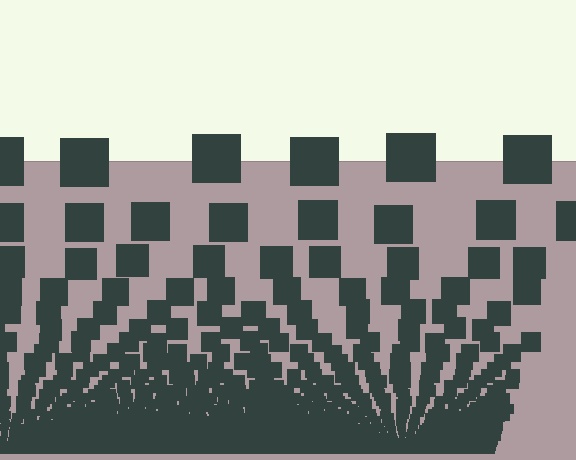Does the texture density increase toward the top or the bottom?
Density increases toward the bottom.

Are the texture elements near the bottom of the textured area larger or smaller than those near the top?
Smaller. The gradient is inverted — elements near the bottom are smaller and denser.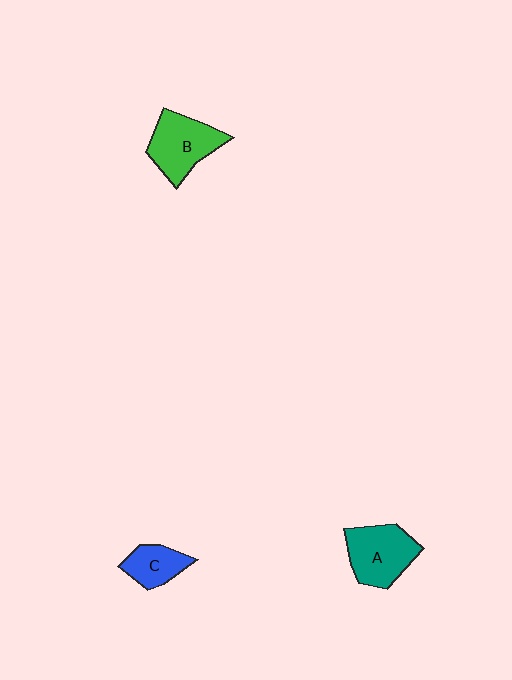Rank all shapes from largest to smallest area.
From largest to smallest: A (teal), B (green), C (blue).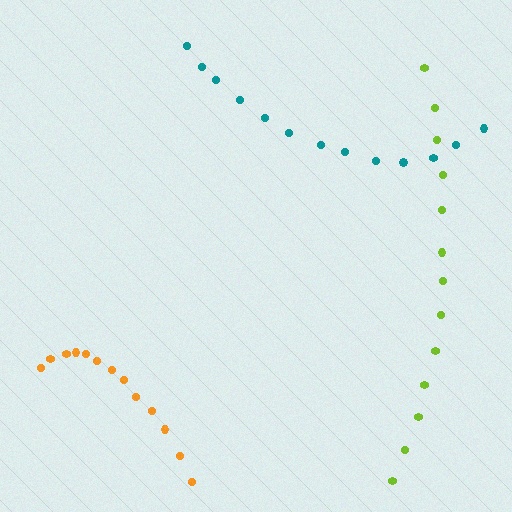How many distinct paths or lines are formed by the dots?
There are 3 distinct paths.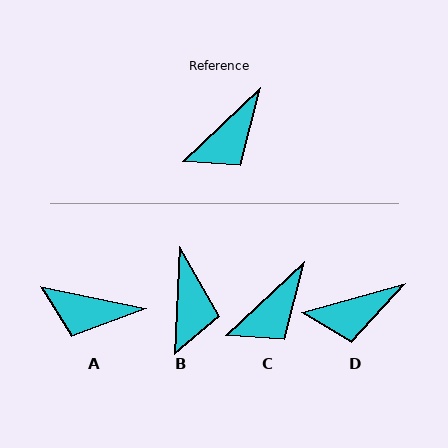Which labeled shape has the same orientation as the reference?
C.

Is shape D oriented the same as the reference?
No, it is off by about 28 degrees.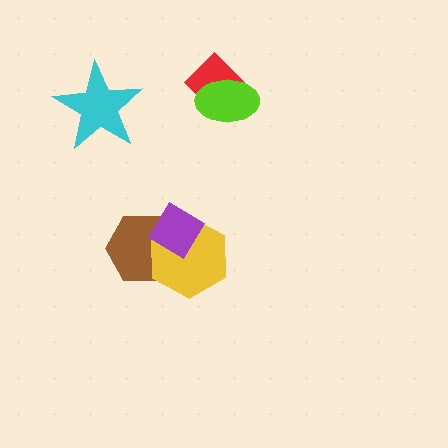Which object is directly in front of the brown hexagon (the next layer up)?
The yellow hexagon is directly in front of the brown hexagon.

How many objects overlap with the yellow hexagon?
2 objects overlap with the yellow hexagon.